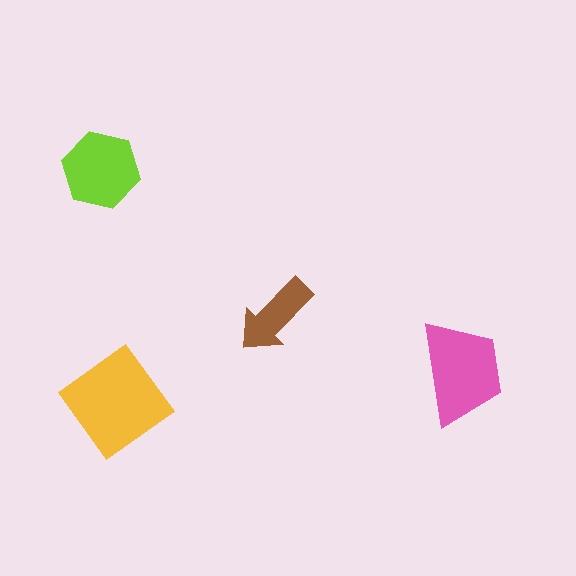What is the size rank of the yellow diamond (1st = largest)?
1st.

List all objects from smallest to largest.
The brown arrow, the lime hexagon, the pink trapezoid, the yellow diamond.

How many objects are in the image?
There are 4 objects in the image.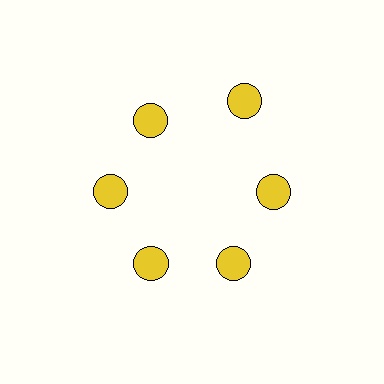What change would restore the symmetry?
The symmetry would be restored by moving it inward, back onto the ring so that all 6 circles sit at equal angles and equal distance from the center.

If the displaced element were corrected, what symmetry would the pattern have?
It would have 6-fold rotational symmetry — the pattern would map onto itself every 60 degrees.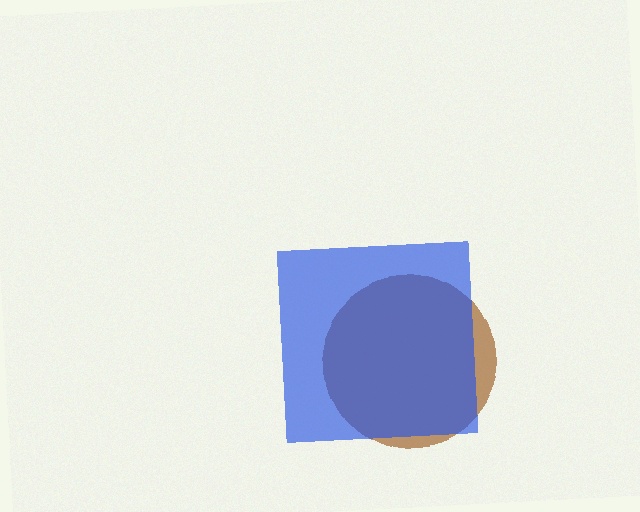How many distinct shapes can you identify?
There are 2 distinct shapes: a brown circle, a blue square.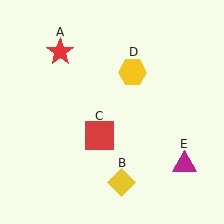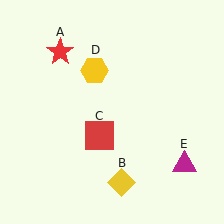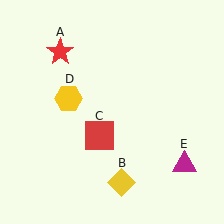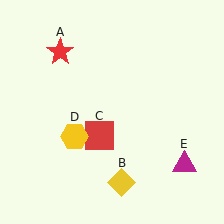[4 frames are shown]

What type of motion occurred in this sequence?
The yellow hexagon (object D) rotated counterclockwise around the center of the scene.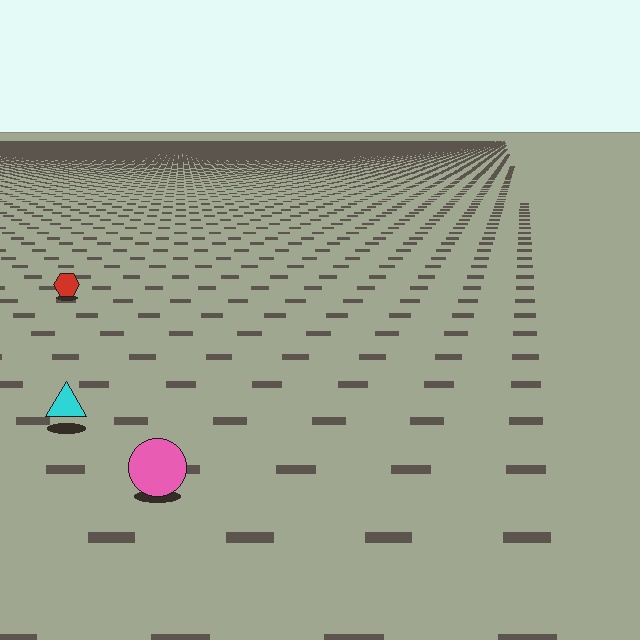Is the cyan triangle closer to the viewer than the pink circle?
No. The pink circle is closer — you can tell from the texture gradient: the ground texture is coarser near it.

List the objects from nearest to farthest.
From nearest to farthest: the pink circle, the cyan triangle, the red hexagon.